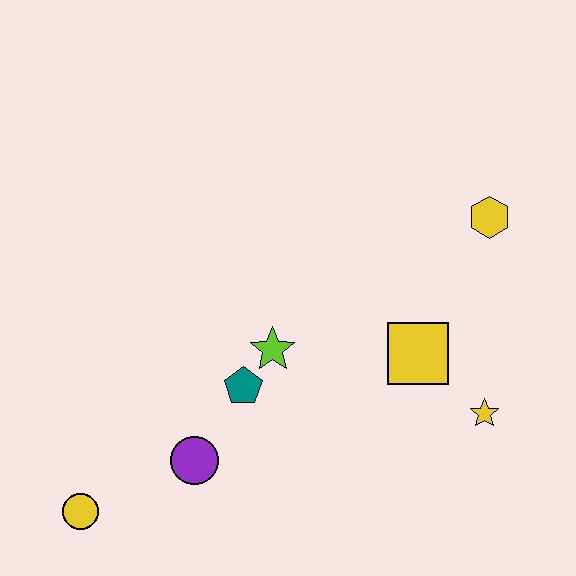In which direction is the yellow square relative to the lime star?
The yellow square is to the right of the lime star.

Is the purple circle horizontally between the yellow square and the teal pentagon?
No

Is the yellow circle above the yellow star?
No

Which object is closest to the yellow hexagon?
The yellow square is closest to the yellow hexagon.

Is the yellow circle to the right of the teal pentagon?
No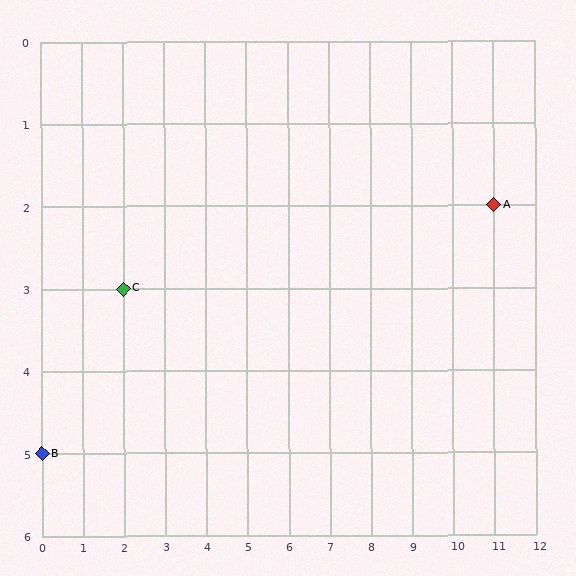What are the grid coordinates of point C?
Point C is at grid coordinates (2, 3).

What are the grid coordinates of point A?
Point A is at grid coordinates (11, 2).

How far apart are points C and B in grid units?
Points C and B are 2 columns and 2 rows apart (about 2.8 grid units diagonally).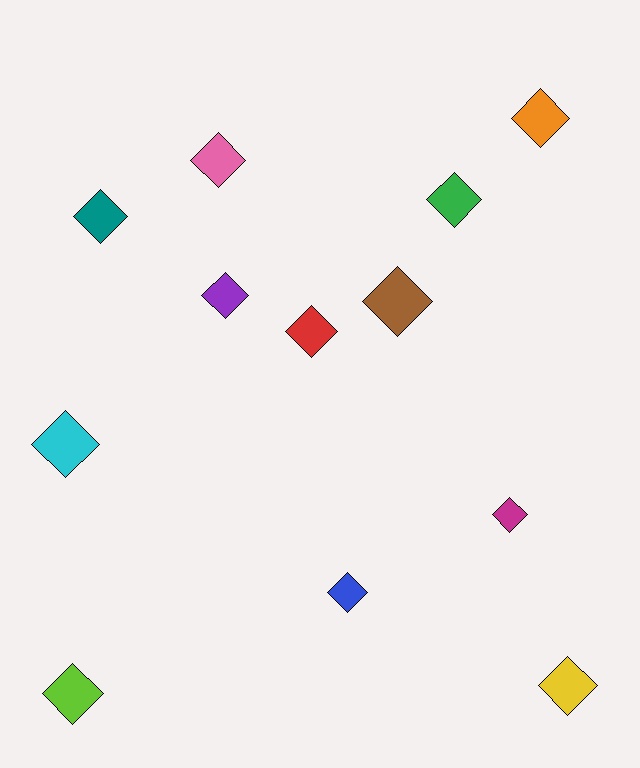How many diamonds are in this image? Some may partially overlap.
There are 12 diamonds.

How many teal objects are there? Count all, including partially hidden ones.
There is 1 teal object.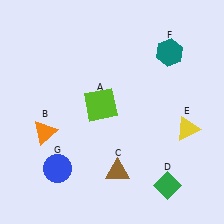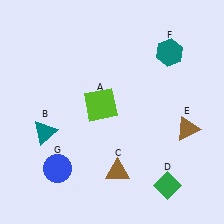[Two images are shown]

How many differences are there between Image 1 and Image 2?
There are 2 differences between the two images.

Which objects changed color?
B changed from orange to teal. E changed from yellow to brown.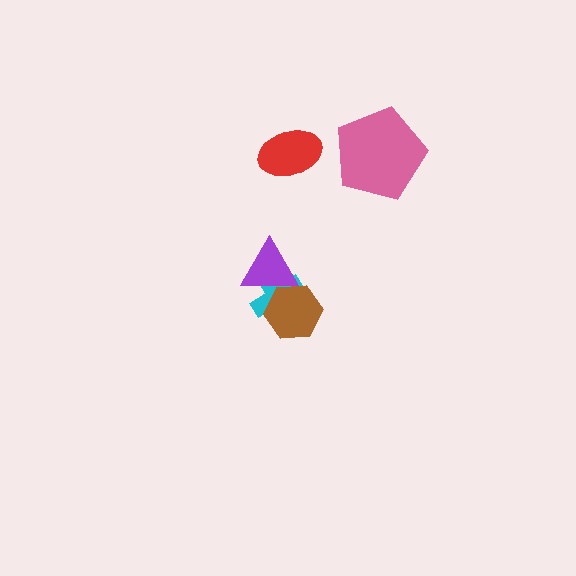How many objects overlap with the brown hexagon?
2 objects overlap with the brown hexagon.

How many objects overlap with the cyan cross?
2 objects overlap with the cyan cross.